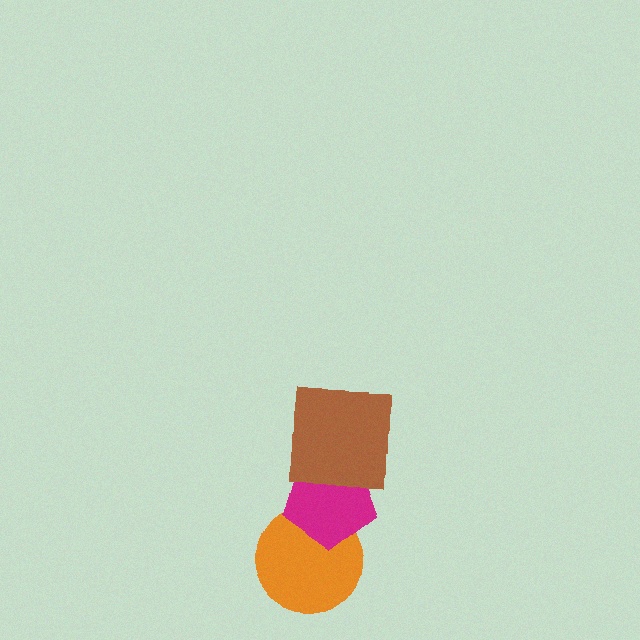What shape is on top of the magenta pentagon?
The brown square is on top of the magenta pentagon.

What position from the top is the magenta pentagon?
The magenta pentagon is 2nd from the top.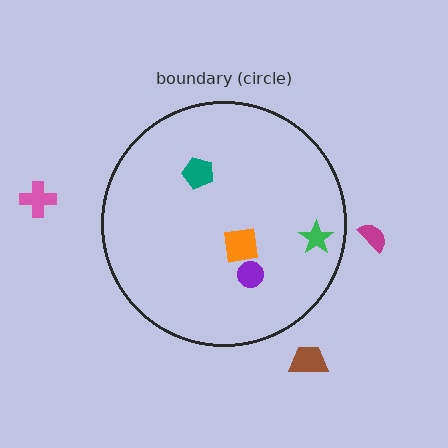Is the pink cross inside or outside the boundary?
Outside.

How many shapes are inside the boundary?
4 inside, 3 outside.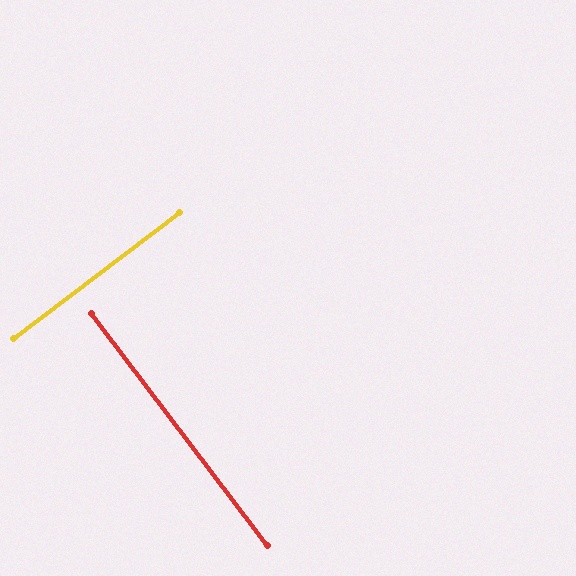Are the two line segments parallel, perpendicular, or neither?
Perpendicular — they meet at approximately 90°.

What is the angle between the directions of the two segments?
Approximately 90 degrees.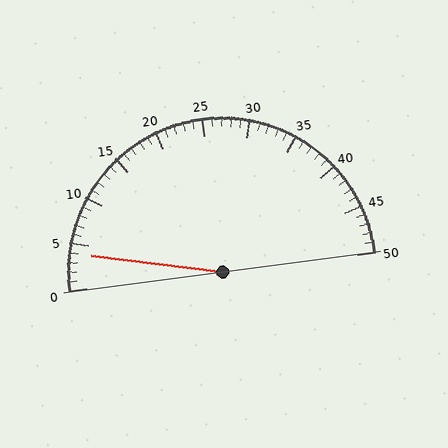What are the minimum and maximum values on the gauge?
The gauge ranges from 0 to 50.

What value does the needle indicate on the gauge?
The needle indicates approximately 4.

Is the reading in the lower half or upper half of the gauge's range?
The reading is in the lower half of the range (0 to 50).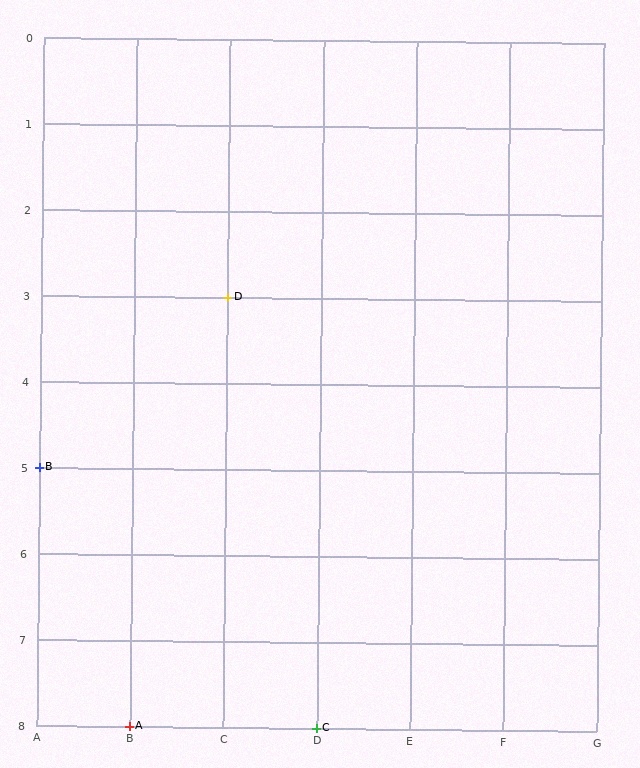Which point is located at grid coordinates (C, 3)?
Point D is at (C, 3).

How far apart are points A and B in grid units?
Points A and B are 1 column and 3 rows apart (about 3.2 grid units diagonally).